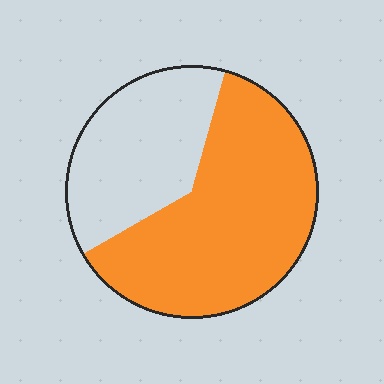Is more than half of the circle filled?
Yes.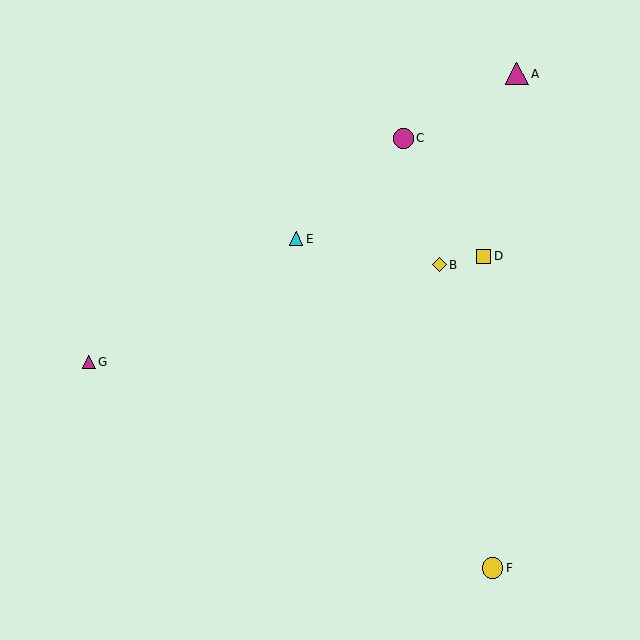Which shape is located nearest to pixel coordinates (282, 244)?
The cyan triangle (labeled E) at (296, 239) is nearest to that location.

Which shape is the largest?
The magenta triangle (labeled A) is the largest.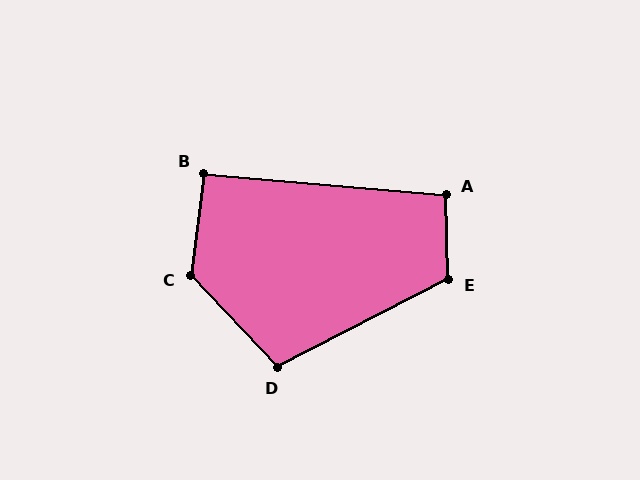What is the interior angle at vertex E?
Approximately 116 degrees (obtuse).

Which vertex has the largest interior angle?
C, at approximately 129 degrees.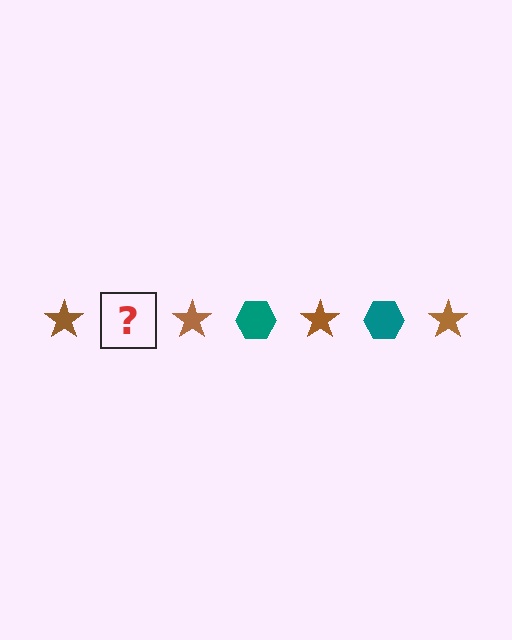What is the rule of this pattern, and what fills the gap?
The rule is that the pattern alternates between brown star and teal hexagon. The gap should be filled with a teal hexagon.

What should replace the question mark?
The question mark should be replaced with a teal hexagon.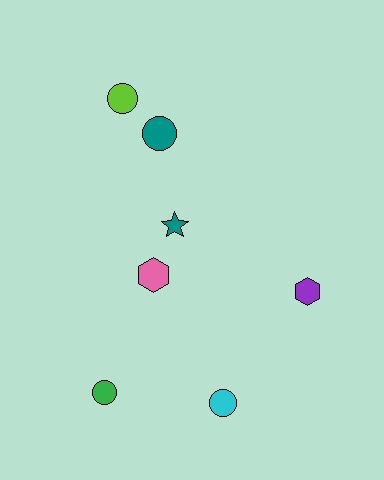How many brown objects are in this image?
There are no brown objects.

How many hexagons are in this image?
There are 2 hexagons.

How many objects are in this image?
There are 7 objects.